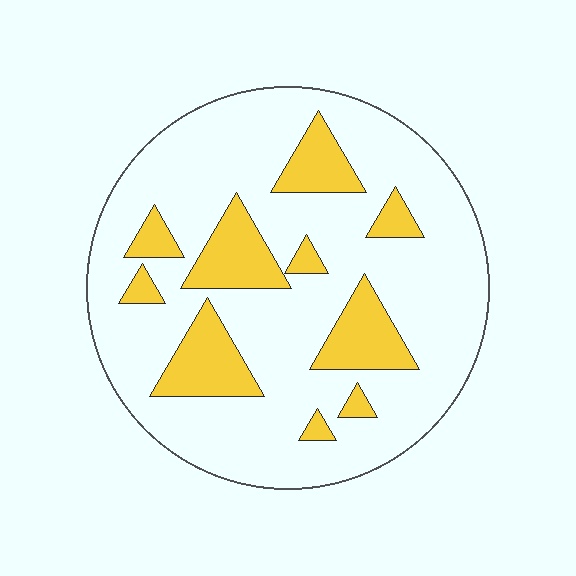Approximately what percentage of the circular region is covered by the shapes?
Approximately 20%.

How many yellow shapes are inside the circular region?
10.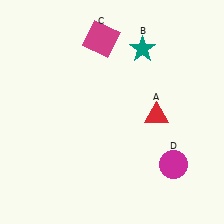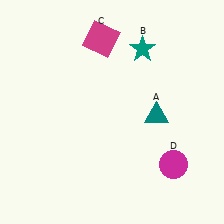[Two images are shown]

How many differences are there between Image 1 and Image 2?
There is 1 difference between the two images.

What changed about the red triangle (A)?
In Image 1, A is red. In Image 2, it changed to teal.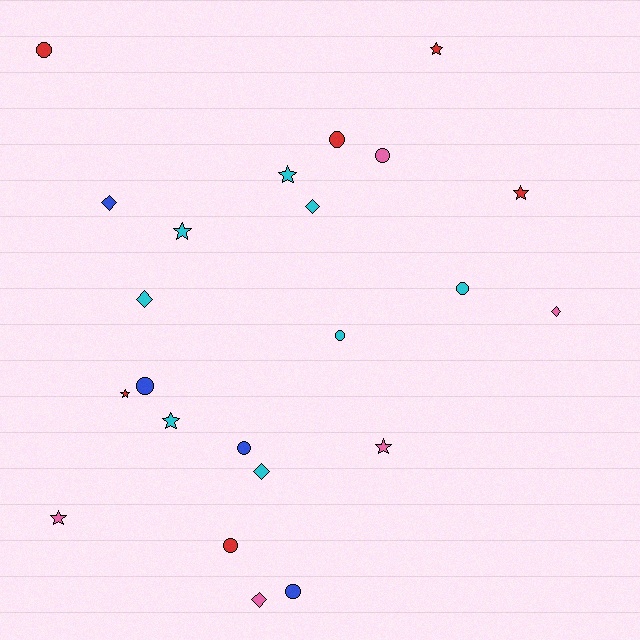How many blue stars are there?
There are no blue stars.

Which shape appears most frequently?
Circle, with 9 objects.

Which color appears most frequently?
Cyan, with 8 objects.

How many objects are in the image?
There are 23 objects.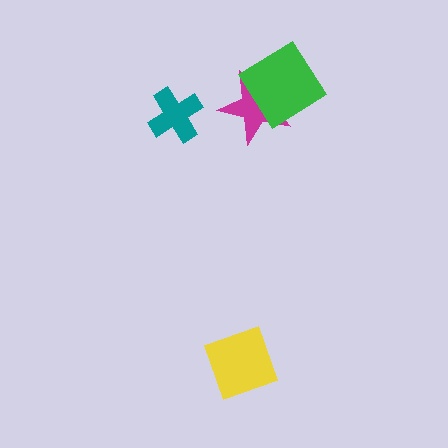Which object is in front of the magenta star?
The green diamond is in front of the magenta star.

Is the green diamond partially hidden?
No, no other shape covers it.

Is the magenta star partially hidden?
Yes, it is partially covered by another shape.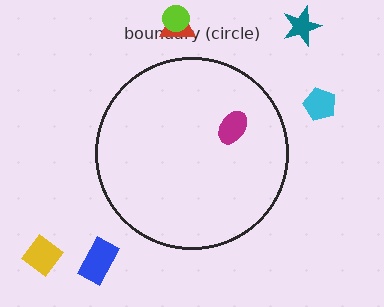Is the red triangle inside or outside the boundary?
Outside.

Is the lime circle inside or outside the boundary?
Outside.